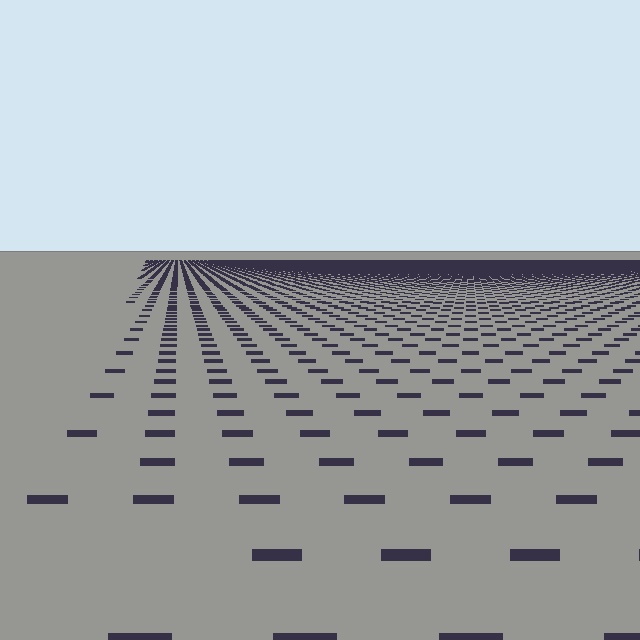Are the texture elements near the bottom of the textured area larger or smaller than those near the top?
Larger. Near the bottom, elements are closer to the viewer and appear at a bigger on-screen size.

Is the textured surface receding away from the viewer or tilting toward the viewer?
The surface is receding away from the viewer. Texture elements get smaller and denser toward the top.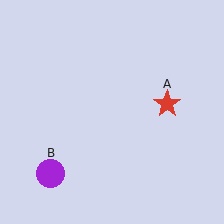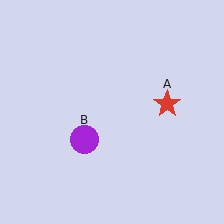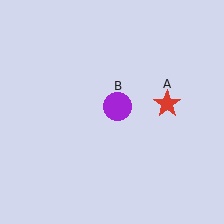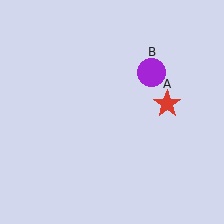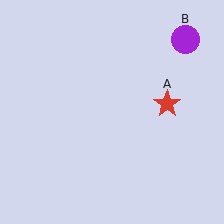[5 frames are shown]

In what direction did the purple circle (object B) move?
The purple circle (object B) moved up and to the right.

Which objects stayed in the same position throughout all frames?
Red star (object A) remained stationary.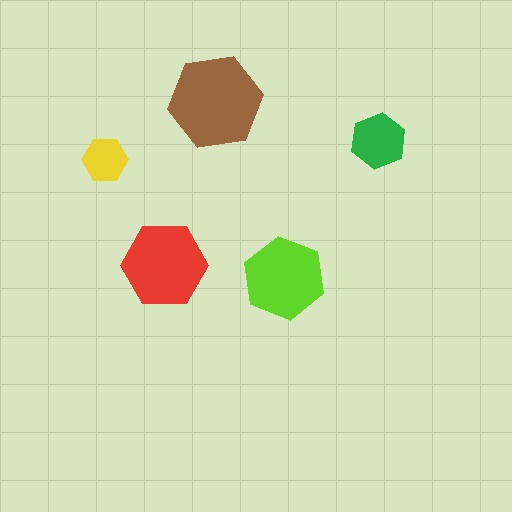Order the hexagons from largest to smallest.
the brown one, the red one, the lime one, the green one, the yellow one.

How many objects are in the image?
There are 5 objects in the image.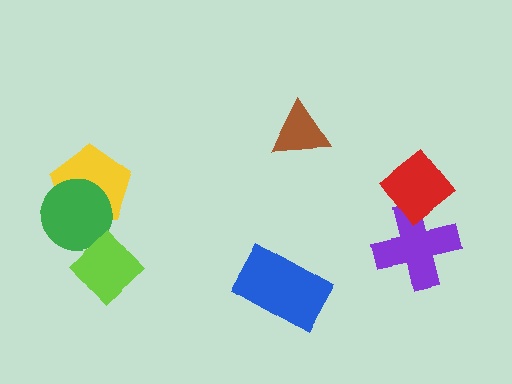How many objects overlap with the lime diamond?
1 object overlaps with the lime diamond.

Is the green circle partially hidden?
Yes, it is partially covered by another shape.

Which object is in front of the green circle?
The lime diamond is in front of the green circle.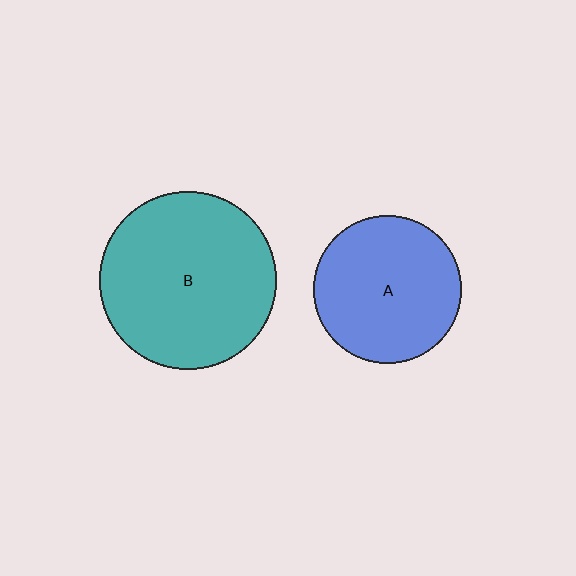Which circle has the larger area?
Circle B (teal).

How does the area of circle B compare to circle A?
Approximately 1.4 times.